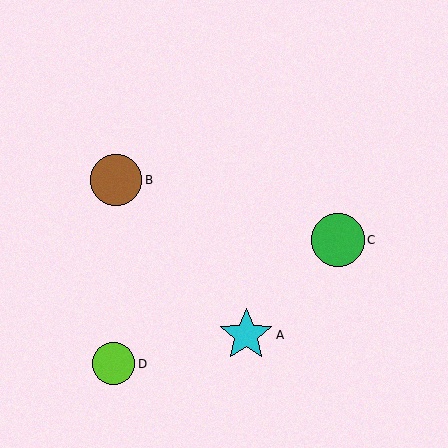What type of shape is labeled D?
Shape D is a lime circle.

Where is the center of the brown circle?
The center of the brown circle is at (116, 180).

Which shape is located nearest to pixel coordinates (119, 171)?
The brown circle (labeled B) at (116, 180) is nearest to that location.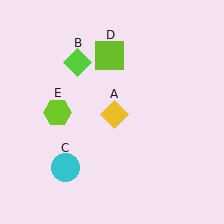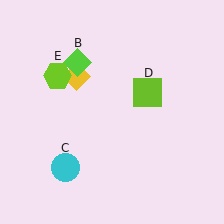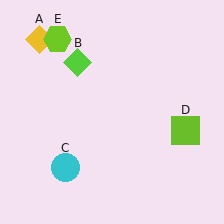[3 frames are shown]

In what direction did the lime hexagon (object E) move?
The lime hexagon (object E) moved up.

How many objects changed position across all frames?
3 objects changed position: yellow diamond (object A), lime square (object D), lime hexagon (object E).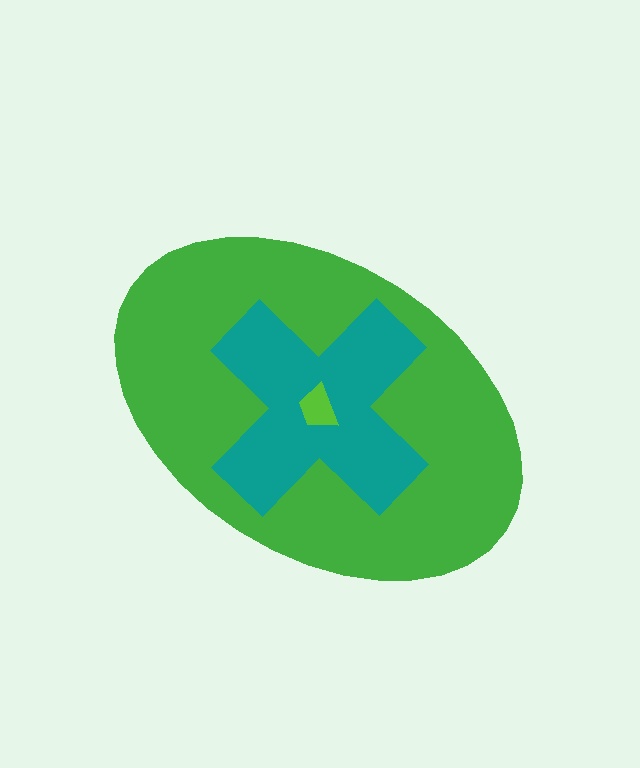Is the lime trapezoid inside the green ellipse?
Yes.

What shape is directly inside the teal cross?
The lime trapezoid.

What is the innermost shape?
The lime trapezoid.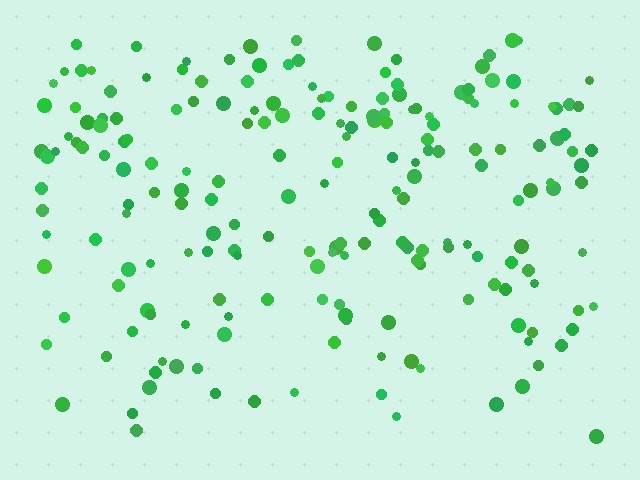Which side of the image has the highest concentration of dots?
The top.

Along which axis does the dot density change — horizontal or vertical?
Vertical.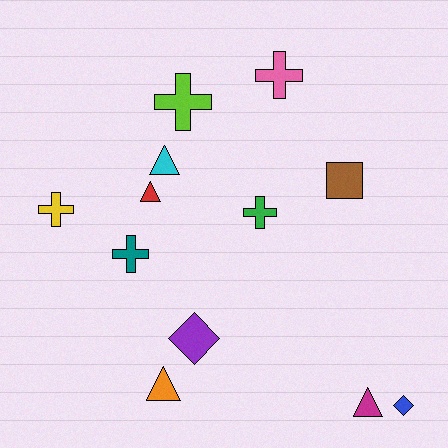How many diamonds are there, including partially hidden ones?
There are 2 diamonds.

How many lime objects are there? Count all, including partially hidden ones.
There is 1 lime object.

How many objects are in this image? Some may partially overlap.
There are 12 objects.